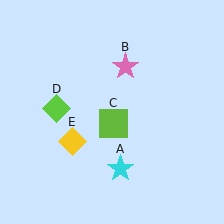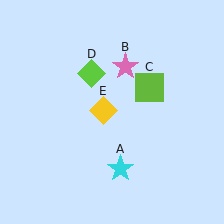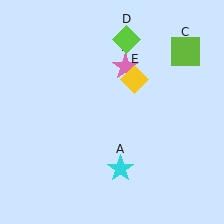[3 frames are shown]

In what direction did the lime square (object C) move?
The lime square (object C) moved up and to the right.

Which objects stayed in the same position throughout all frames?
Cyan star (object A) and pink star (object B) remained stationary.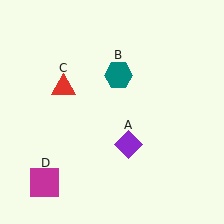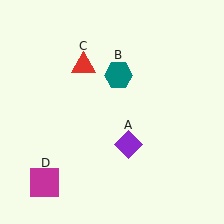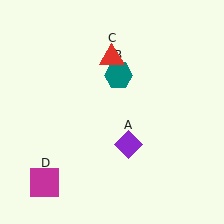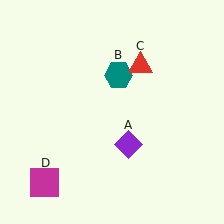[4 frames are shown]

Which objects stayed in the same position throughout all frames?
Purple diamond (object A) and teal hexagon (object B) and magenta square (object D) remained stationary.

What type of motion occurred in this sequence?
The red triangle (object C) rotated clockwise around the center of the scene.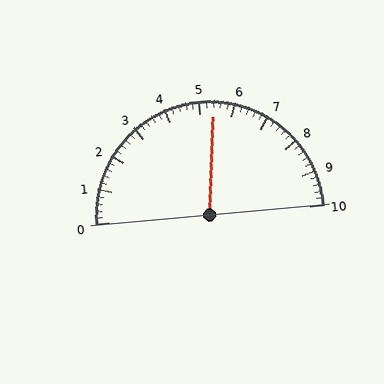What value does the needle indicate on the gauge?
The needle indicates approximately 5.4.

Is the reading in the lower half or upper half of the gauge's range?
The reading is in the upper half of the range (0 to 10).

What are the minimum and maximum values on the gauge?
The gauge ranges from 0 to 10.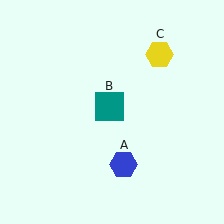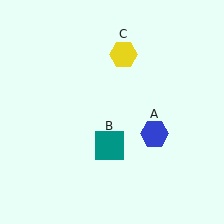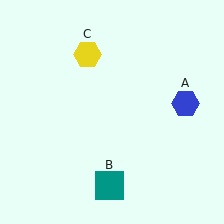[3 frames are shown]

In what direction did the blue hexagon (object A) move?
The blue hexagon (object A) moved up and to the right.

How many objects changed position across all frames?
3 objects changed position: blue hexagon (object A), teal square (object B), yellow hexagon (object C).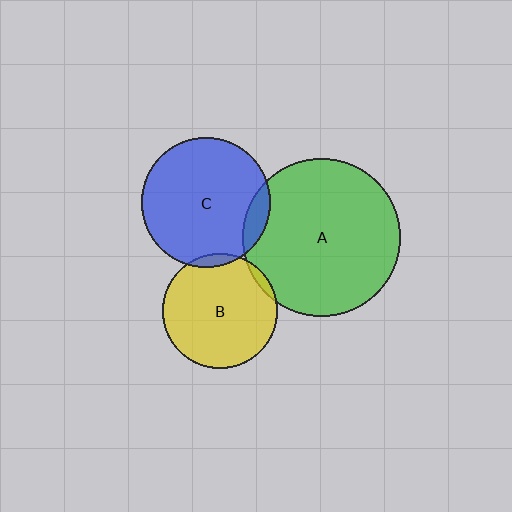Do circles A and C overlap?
Yes.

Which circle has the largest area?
Circle A (green).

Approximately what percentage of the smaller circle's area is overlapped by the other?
Approximately 10%.